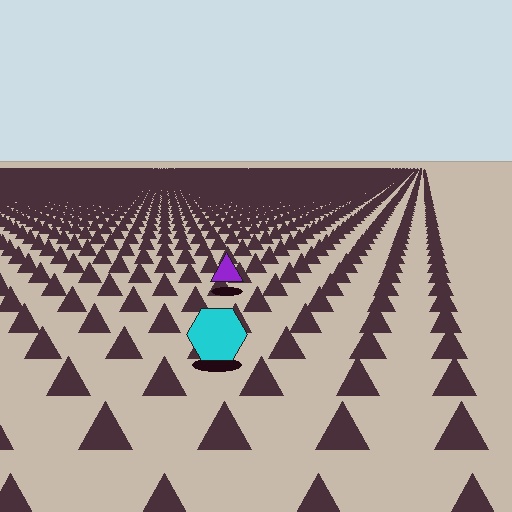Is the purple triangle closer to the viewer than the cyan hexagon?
No. The cyan hexagon is closer — you can tell from the texture gradient: the ground texture is coarser near it.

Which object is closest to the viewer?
The cyan hexagon is closest. The texture marks near it are larger and more spread out.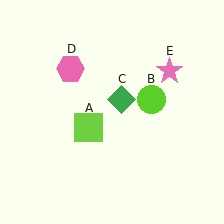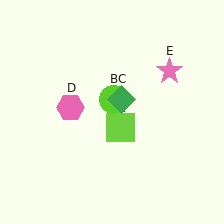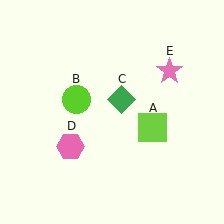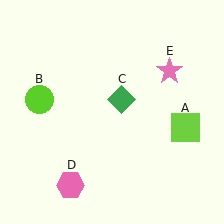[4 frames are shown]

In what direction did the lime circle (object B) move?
The lime circle (object B) moved left.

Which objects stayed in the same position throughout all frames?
Green diamond (object C) and pink star (object E) remained stationary.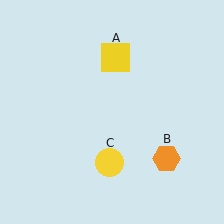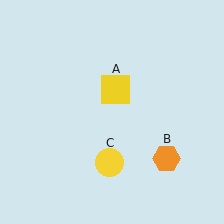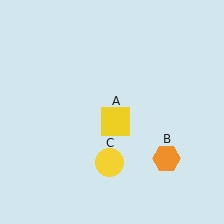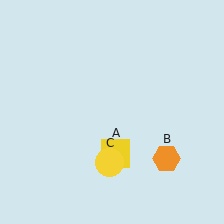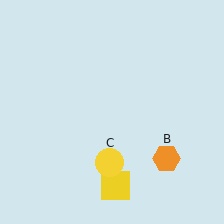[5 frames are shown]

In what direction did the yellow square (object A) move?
The yellow square (object A) moved down.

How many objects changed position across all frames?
1 object changed position: yellow square (object A).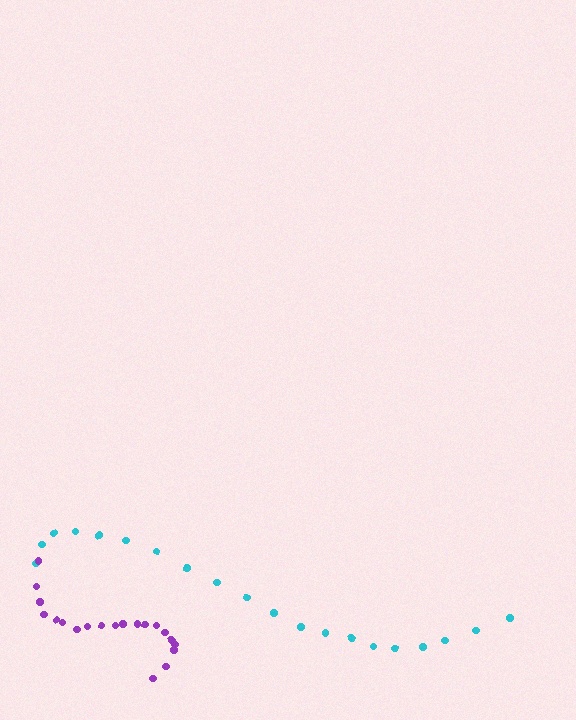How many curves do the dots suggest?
There are 2 distinct paths.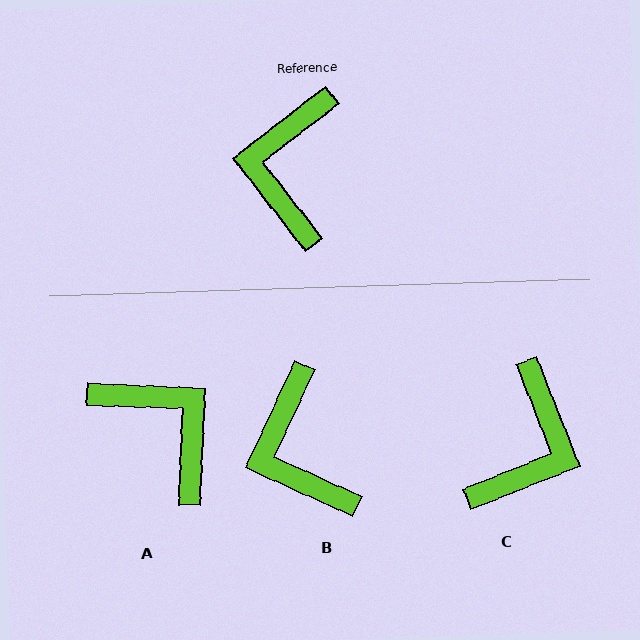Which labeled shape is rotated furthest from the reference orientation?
C, about 164 degrees away.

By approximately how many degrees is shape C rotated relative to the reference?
Approximately 164 degrees counter-clockwise.